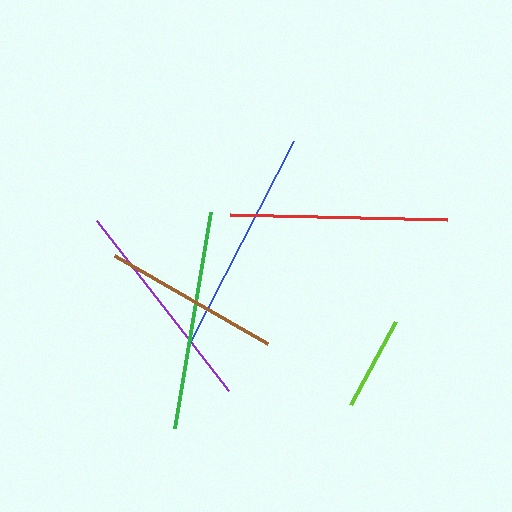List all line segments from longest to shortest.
From longest to shortest: blue, green, red, purple, brown, lime.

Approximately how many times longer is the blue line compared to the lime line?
The blue line is approximately 2.4 times the length of the lime line.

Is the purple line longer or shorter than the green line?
The green line is longer than the purple line.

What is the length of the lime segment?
The lime segment is approximately 95 pixels long.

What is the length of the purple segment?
The purple segment is approximately 216 pixels long.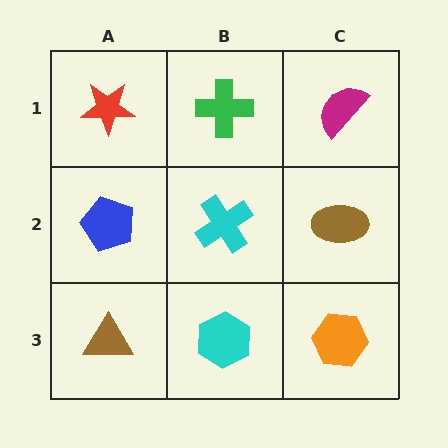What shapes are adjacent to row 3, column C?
A brown ellipse (row 2, column C), a cyan hexagon (row 3, column B).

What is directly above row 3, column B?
A cyan cross.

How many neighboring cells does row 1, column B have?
3.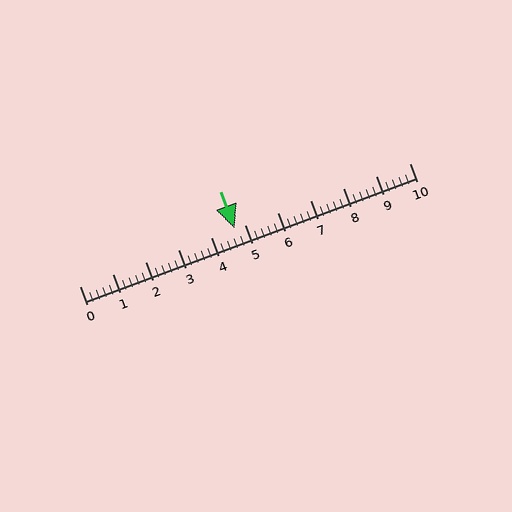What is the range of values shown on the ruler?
The ruler shows values from 0 to 10.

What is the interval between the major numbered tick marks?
The major tick marks are spaced 1 units apart.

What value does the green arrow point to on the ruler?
The green arrow points to approximately 4.7.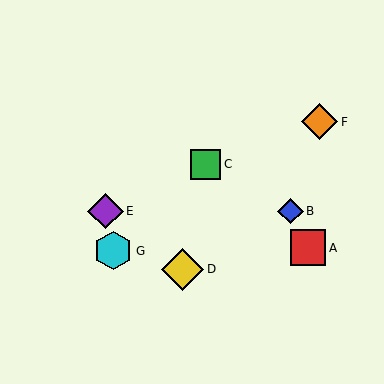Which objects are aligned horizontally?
Objects B, E are aligned horizontally.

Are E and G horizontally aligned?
No, E is at y≈211 and G is at y≈251.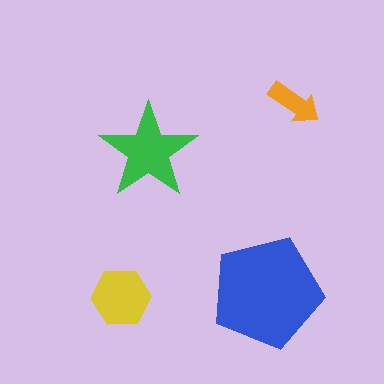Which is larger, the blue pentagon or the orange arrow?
The blue pentagon.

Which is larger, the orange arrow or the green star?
The green star.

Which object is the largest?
The blue pentagon.